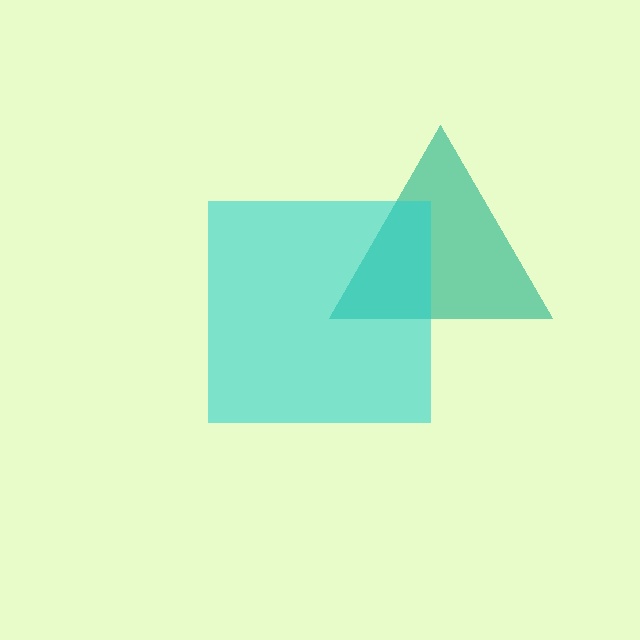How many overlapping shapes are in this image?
There are 2 overlapping shapes in the image.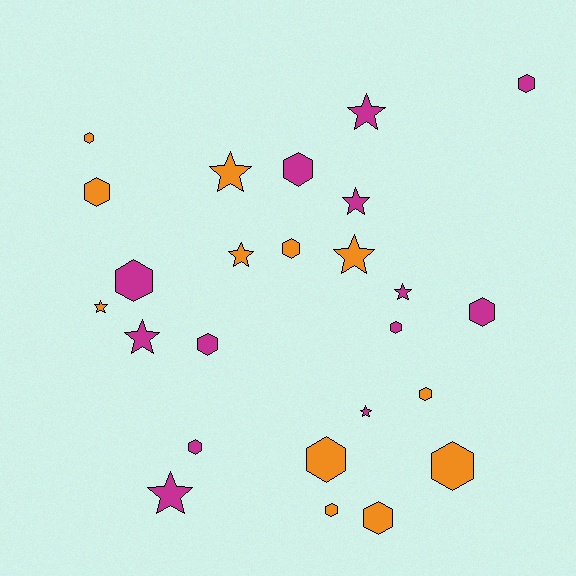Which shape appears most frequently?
Hexagon, with 15 objects.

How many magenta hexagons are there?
There are 7 magenta hexagons.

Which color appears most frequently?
Magenta, with 13 objects.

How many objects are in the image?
There are 25 objects.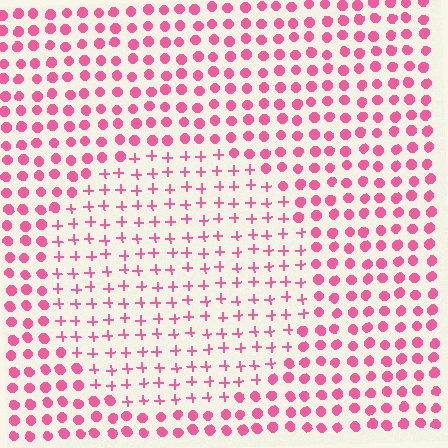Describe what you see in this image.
The image is filled with small pink elements arranged in a uniform grid. A circle-shaped region contains plus signs, while the surrounding area contains circles. The boundary is defined purely by the change in element shape.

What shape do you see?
I see a circle.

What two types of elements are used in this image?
The image uses plus signs inside the circle region and circles outside it.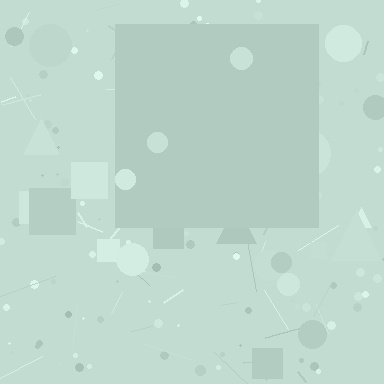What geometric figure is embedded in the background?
A square is embedded in the background.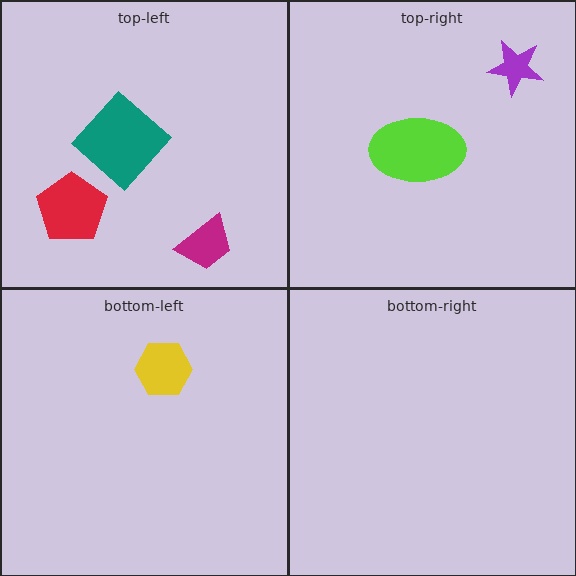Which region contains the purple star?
The top-right region.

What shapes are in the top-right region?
The purple star, the lime ellipse.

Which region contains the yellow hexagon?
The bottom-left region.